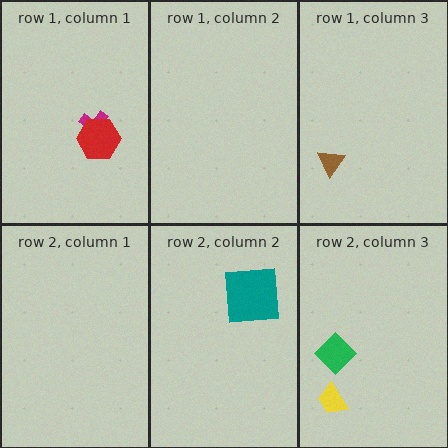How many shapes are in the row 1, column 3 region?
1.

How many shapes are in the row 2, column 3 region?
2.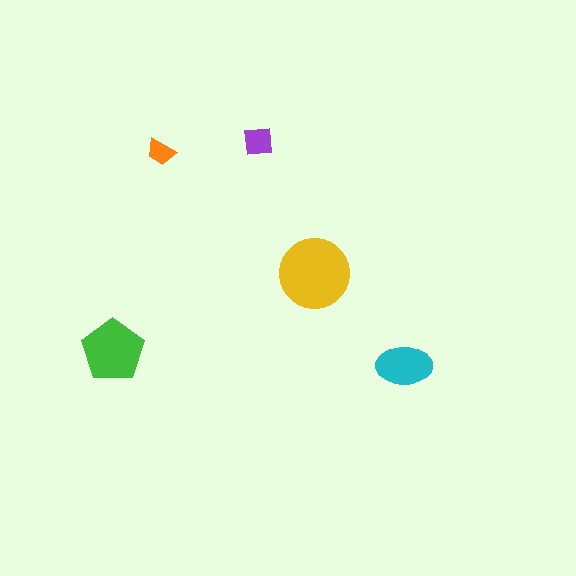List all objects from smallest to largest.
The orange trapezoid, the purple square, the cyan ellipse, the green pentagon, the yellow circle.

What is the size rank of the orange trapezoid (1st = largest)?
5th.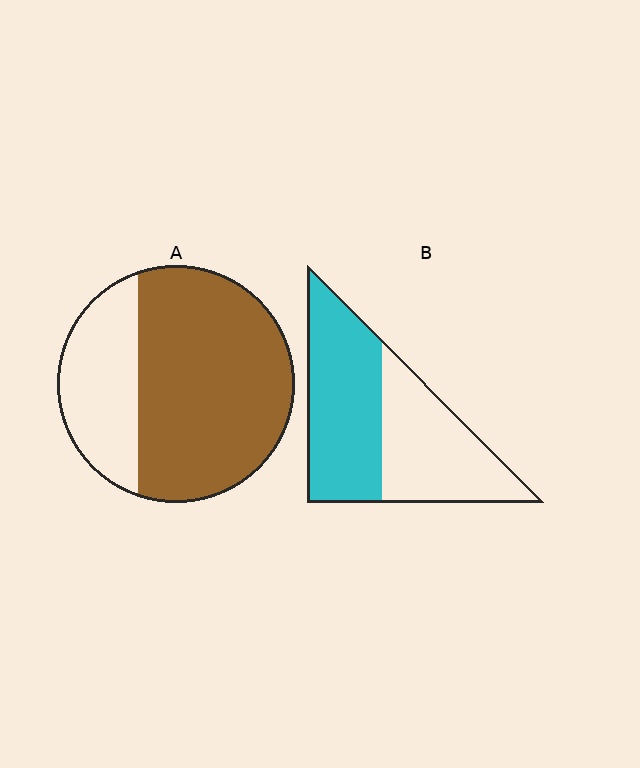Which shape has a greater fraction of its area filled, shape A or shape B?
Shape A.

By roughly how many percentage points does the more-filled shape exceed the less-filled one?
By roughly 15 percentage points (A over B).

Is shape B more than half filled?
Roughly half.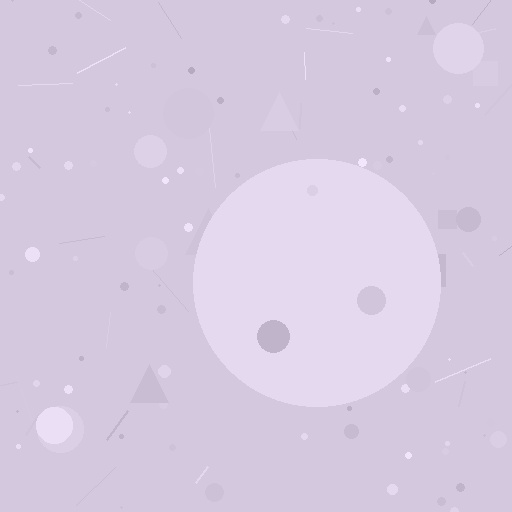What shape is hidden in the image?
A circle is hidden in the image.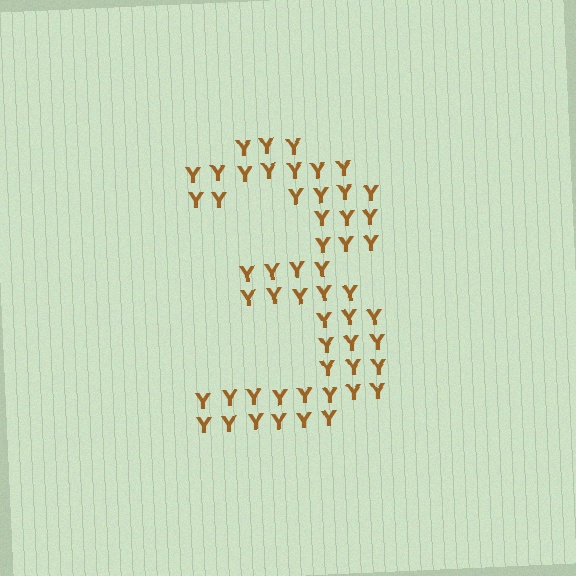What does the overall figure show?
The overall figure shows the digit 3.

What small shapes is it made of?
It is made of small letter Y's.